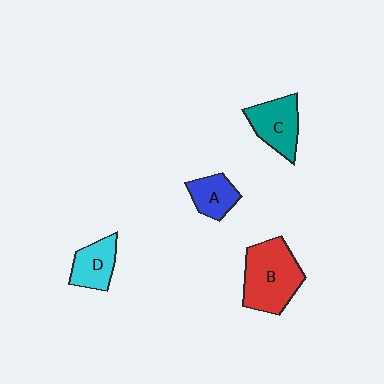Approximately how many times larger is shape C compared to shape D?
Approximately 1.2 times.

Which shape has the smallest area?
Shape A (blue).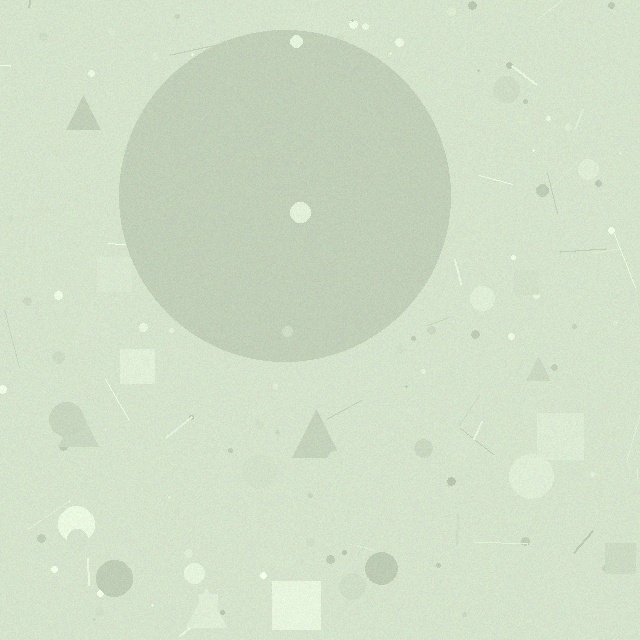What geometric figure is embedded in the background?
A circle is embedded in the background.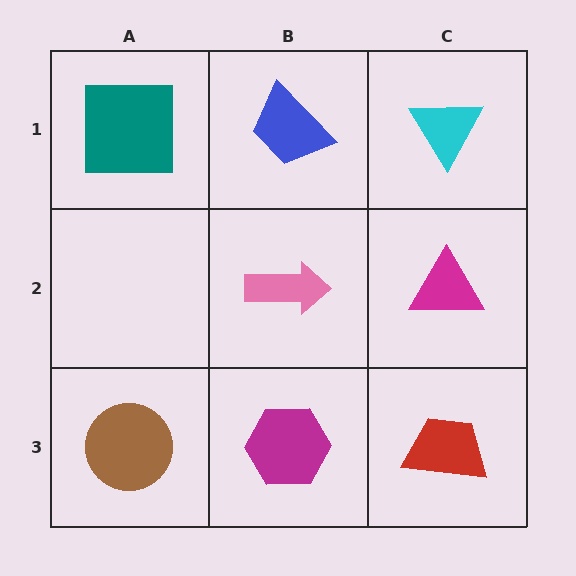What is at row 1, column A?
A teal square.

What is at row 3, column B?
A magenta hexagon.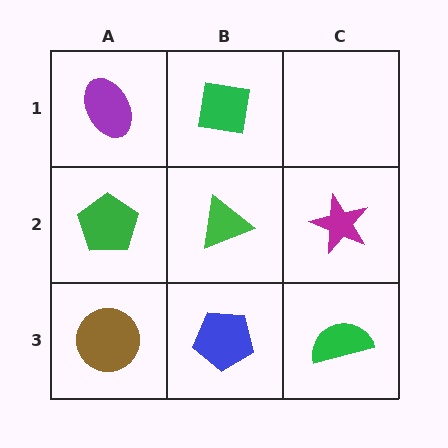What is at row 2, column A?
A green pentagon.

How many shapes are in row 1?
2 shapes.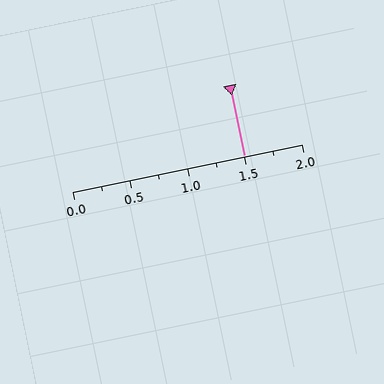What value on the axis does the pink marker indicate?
The marker indicates approximately 1.5.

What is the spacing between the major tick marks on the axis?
The major ticks are spaced 0.5 apart.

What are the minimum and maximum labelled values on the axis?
The axis runs from 0.0 to 2.0.